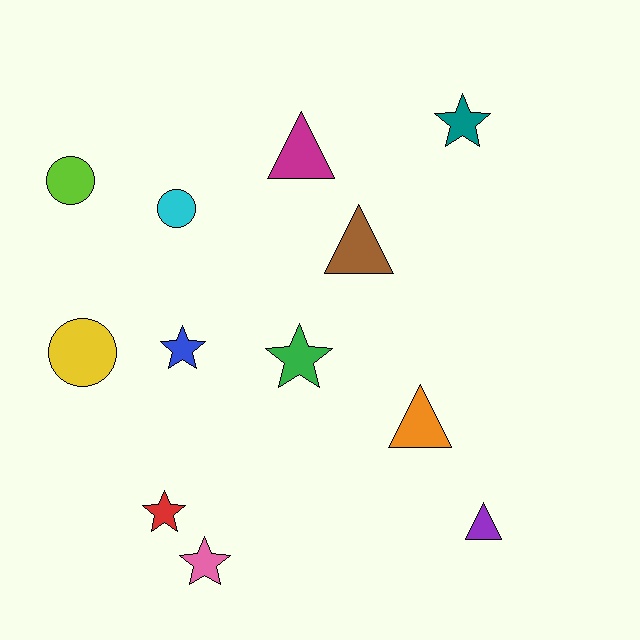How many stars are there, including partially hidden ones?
There are 5 stars.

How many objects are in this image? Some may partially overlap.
There are 12 objects.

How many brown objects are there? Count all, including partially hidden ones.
There is 1 brown object.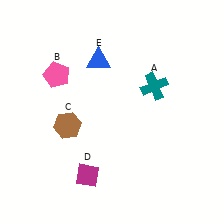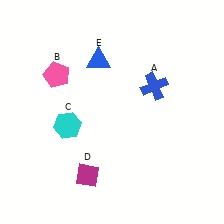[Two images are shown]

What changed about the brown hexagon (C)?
In Image 1, C is brown. In Image 2, it changed to cyan.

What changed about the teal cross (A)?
In Image 1, A is teal. In Image 2, it changed to blue.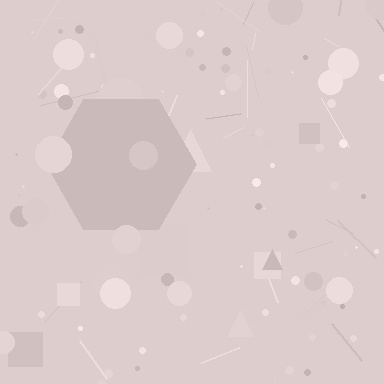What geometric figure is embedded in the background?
A hexagon is embedded in the background.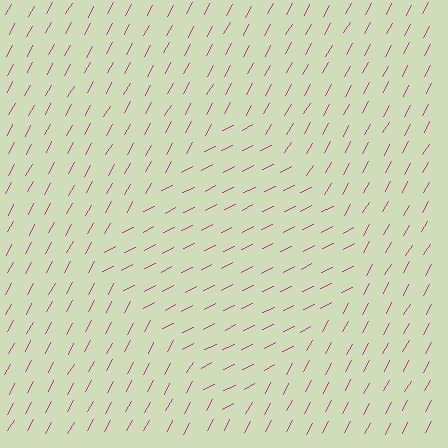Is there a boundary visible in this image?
Yes, there is a texture boundary formed by a change in line orientation.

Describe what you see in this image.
The image is filled with small magenta line segments. A diamond region in the image has lines oriented differently from the surrounding lines, creating a visible texture boundary.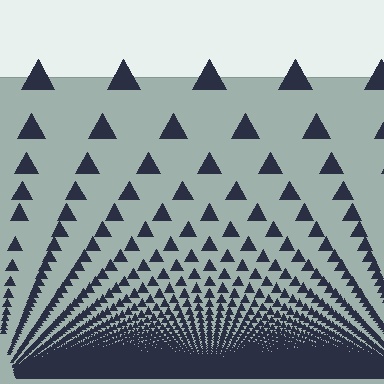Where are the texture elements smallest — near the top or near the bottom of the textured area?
Near the bottom.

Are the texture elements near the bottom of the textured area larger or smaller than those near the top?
Smaller. The gradient is inverted — elements near the bottom are smaller and denser.